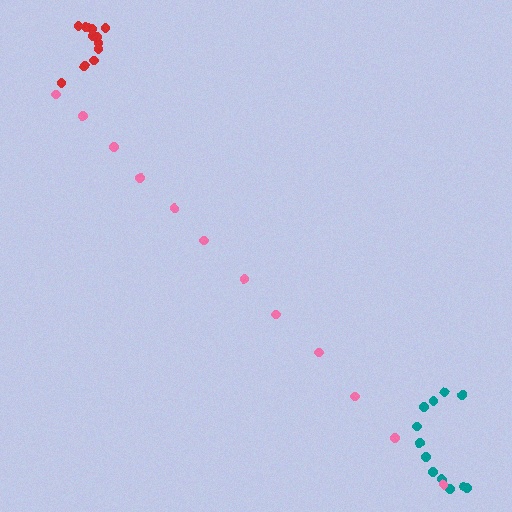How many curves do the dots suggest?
There are 3 distinct paths.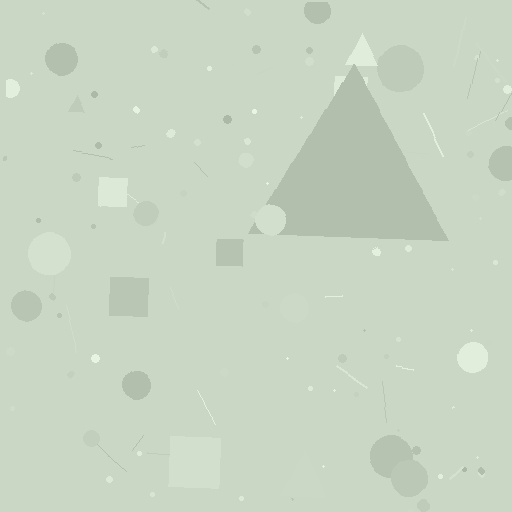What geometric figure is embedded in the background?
A triangle is embedded in the background.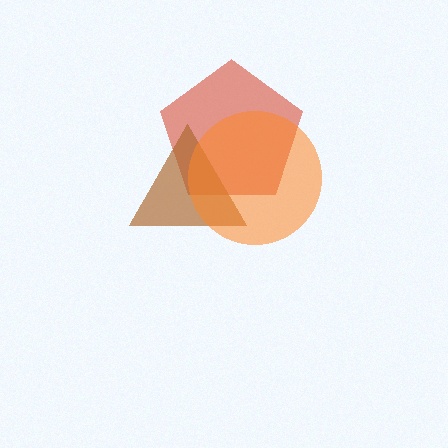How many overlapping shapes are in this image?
There are 3 overlapping shapes in the image.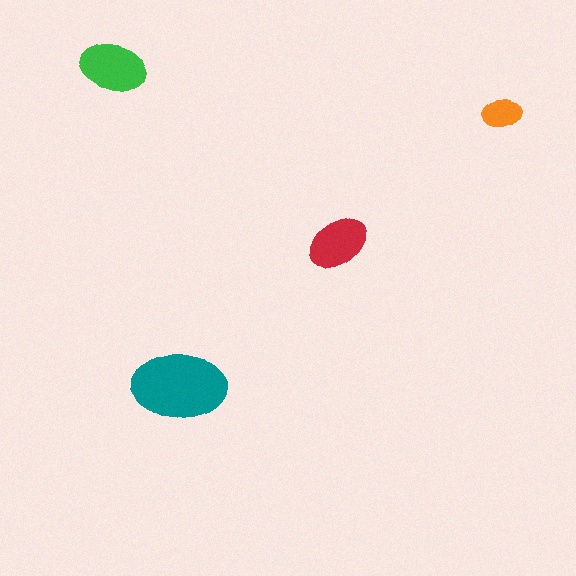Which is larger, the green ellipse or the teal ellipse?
The teal one.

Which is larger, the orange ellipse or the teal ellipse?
The teal one.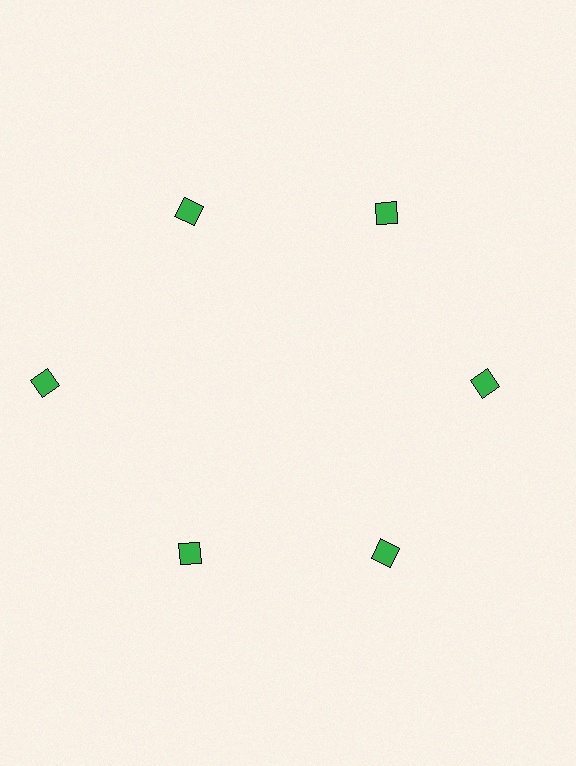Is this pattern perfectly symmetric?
No. The 6 green diamonds are arranged in a ring, but one element near the 9 o'clock position is pushed outward from the center, breaking the 6-fold rotational symmetry.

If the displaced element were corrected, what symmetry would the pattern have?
It would have 6-fold rotational symmetry — the pattern would map onto itself every 60 degrees.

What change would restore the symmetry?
The symmetry would be restored by moving it inward, back onto the ring so that all 6 diamonds sit at equal angles and equal distance from the center.